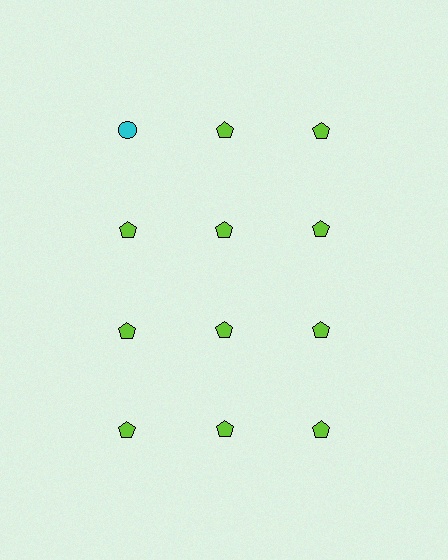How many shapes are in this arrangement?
There are 12 shapes arranged in a grid pattern.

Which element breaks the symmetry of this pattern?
The cyan circle in the top row, leftmost column breaks the symmetry. All other shapes are lime pentagons.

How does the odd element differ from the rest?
It differs in both color (cyan instead of lime) and shape (circle instead of pentagon).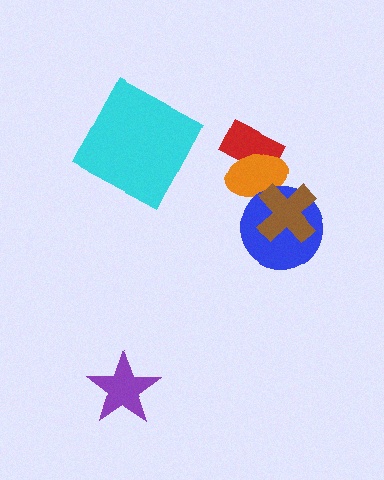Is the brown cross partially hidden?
No, no other shape covers it.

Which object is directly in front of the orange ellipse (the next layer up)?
The blue circle is directly in front of the orange ellipse.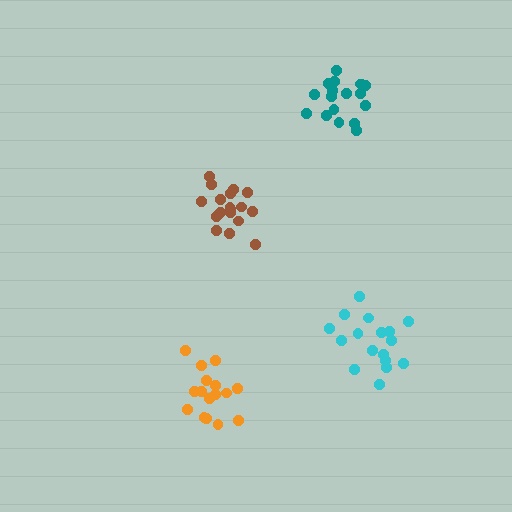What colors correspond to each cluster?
The clusters are colored: orange, brown, cyan, teal.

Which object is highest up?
The teal cluster is topmost.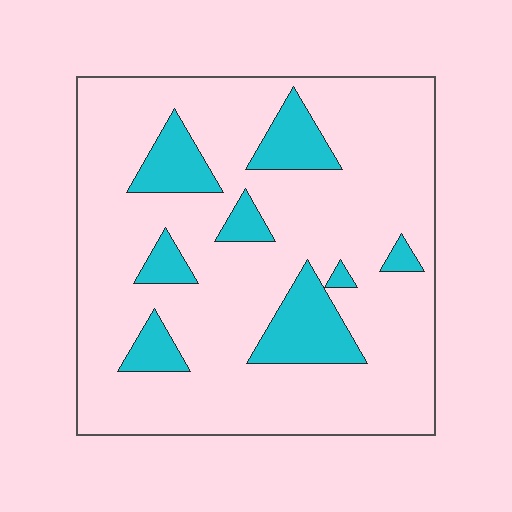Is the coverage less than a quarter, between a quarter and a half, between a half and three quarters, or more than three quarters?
Less than a quarter.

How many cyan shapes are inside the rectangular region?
8.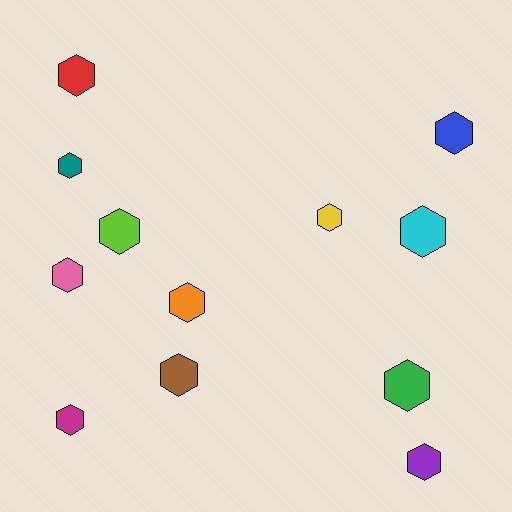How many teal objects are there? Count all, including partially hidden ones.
There is 1 teal object.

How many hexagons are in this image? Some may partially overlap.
There are 12 hexagons.